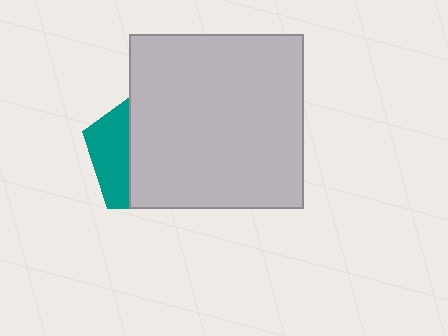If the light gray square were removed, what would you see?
You would see the complete teal pentagon.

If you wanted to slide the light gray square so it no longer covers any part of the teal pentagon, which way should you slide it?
Slide it right — that is the most direct way to separate the two shapes.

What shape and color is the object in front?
The object in front is a light gray square.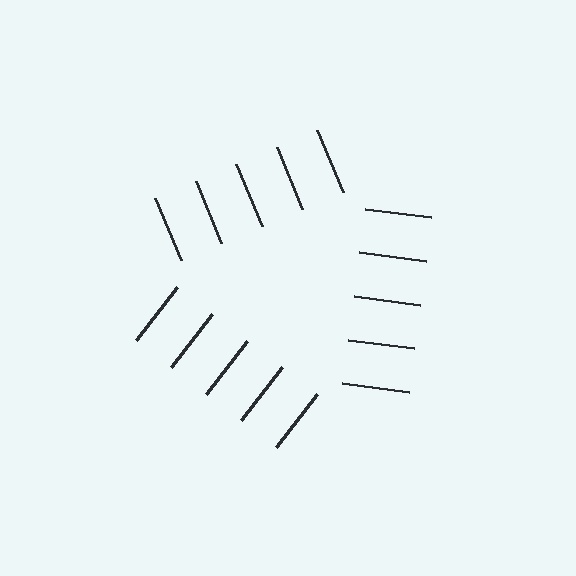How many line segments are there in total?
15 — 5 along each of the 3 edges.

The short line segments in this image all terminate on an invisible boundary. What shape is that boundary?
An illusory triangle — the line segments terminate on its edges but no continuous stroke is drawn.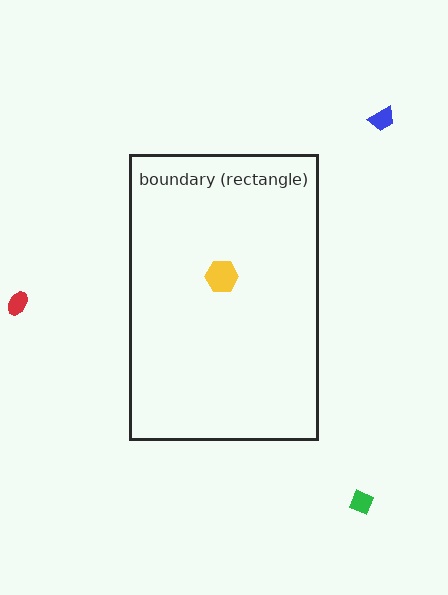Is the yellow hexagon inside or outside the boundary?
Inside.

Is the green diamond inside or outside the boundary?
Outside.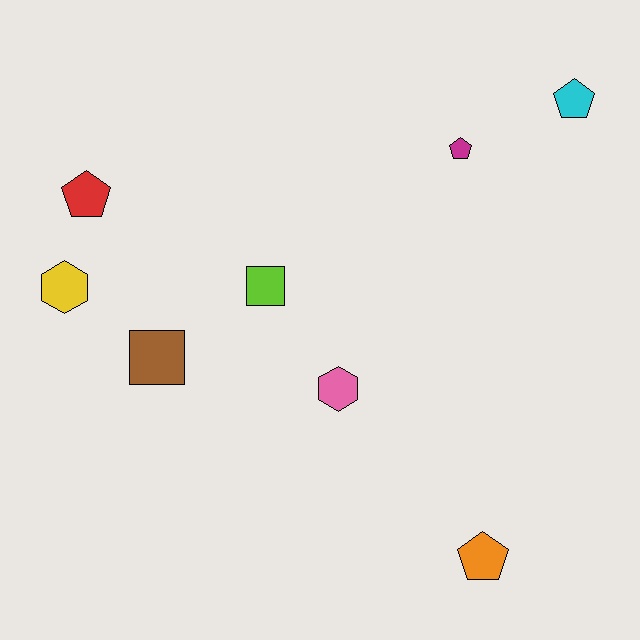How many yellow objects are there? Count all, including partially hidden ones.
There is 1 yellow object.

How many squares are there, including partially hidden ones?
There are 2 squares.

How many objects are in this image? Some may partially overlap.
There are 8 objects.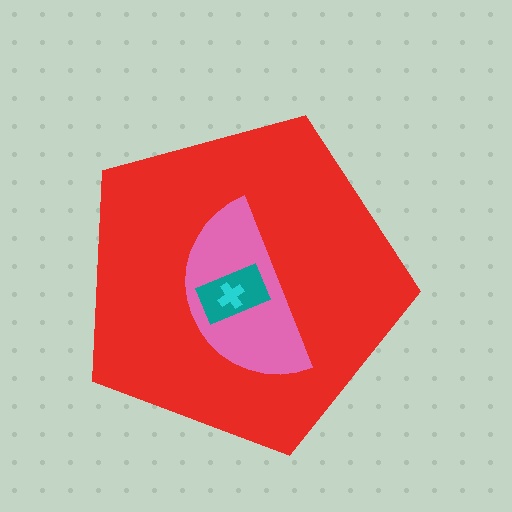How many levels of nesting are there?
4.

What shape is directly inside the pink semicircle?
The teal rectangle.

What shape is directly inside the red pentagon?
The pink semicircle.